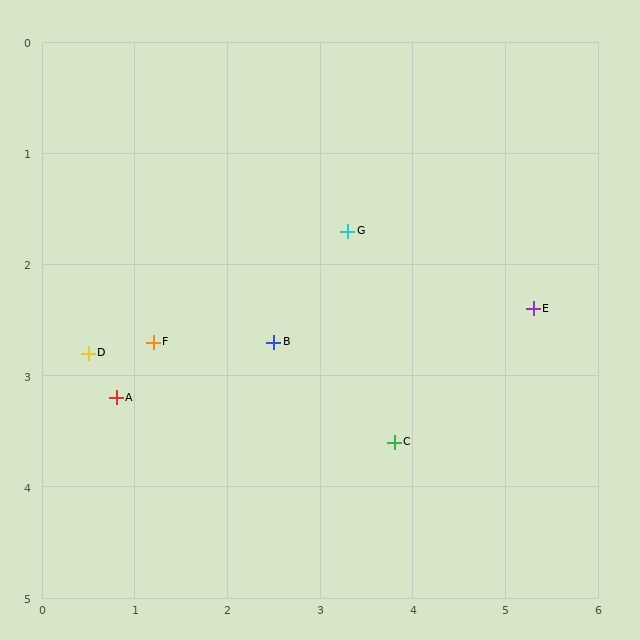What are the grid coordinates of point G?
Point G is at approximately (3.3, 1.7).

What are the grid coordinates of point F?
Point F is at approximately (1.2, 2.7).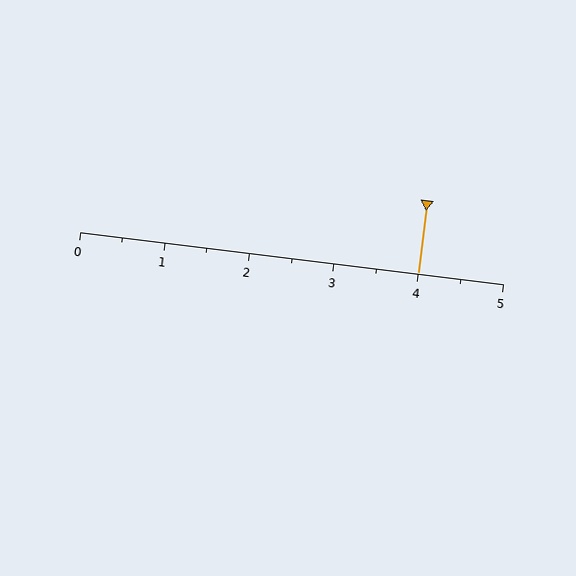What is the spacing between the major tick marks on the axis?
The major ticks are spaced 1 apart.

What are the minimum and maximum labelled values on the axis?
The axis runs from 0 to 5.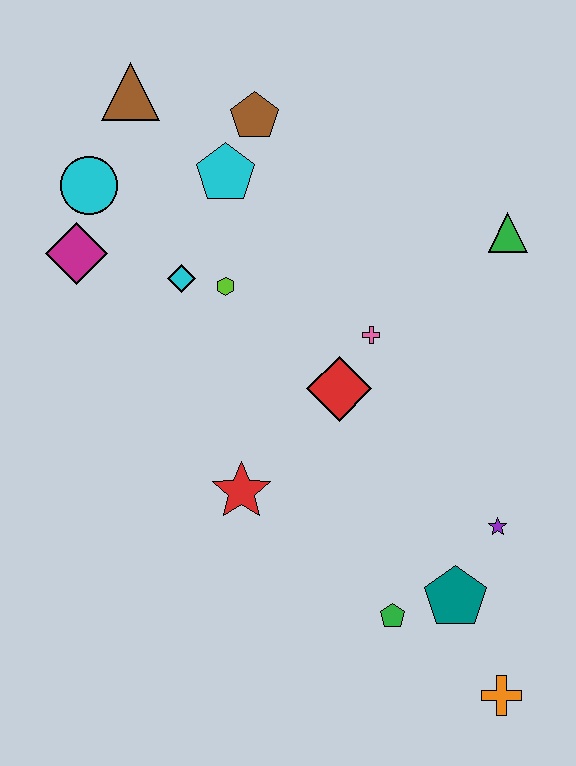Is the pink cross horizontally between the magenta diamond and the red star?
No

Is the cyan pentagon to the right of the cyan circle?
Yes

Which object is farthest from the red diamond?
The brown triangle is farthest from the red diamond.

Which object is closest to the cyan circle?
The magenta diamond is closest to the cyan circle.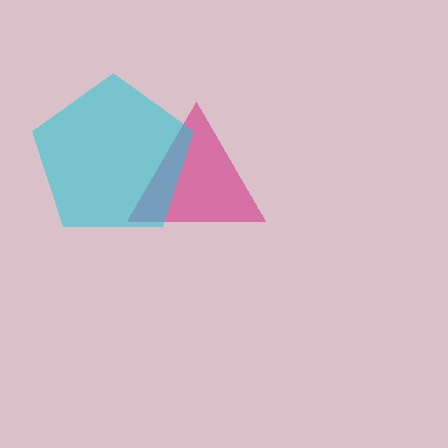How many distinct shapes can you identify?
There are 2 distinct shapes: a magenta triangle, a cyan pentagon.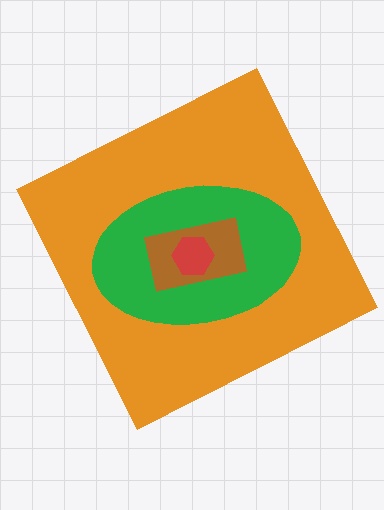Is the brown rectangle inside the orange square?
Yes.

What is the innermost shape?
The red hexagon.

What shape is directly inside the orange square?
The green ellipse.